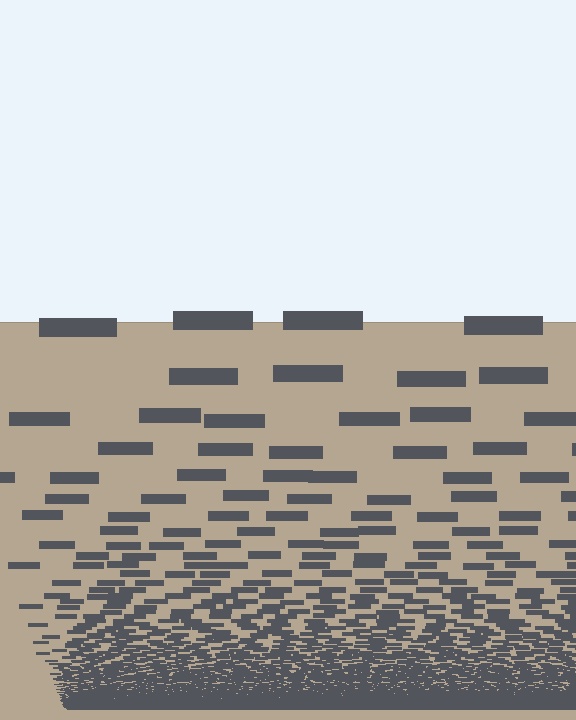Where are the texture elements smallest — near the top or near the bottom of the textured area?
Near the bottom.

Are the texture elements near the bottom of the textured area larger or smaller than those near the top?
Smaller. The gradient is inverted — elements near the bottom are smaller and denser.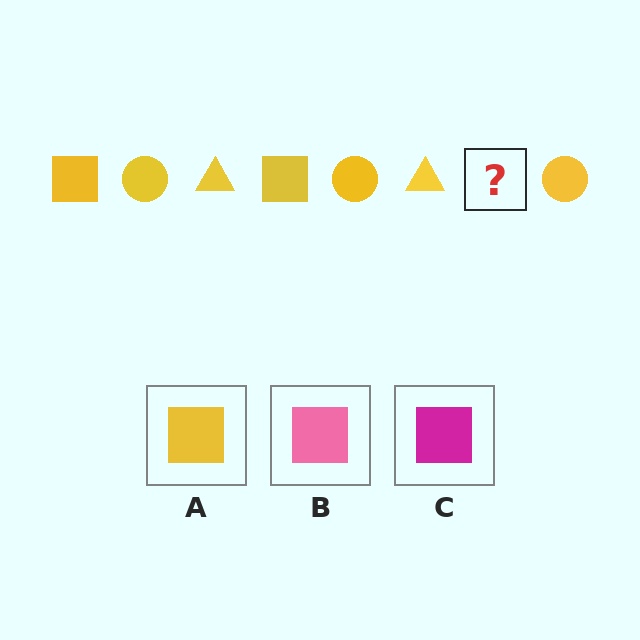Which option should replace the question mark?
Option A.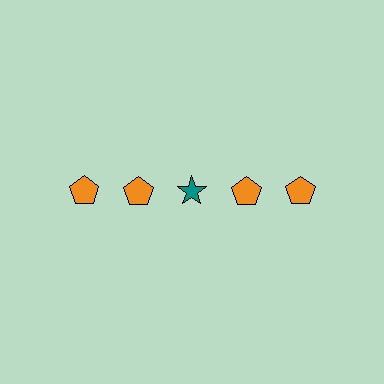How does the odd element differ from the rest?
It differs in both color (teal instead of orange) and shape (star instead of pentagon).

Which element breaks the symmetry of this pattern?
The teal star in the top row, center column breaks the symmetry. All other shapes are orange pentagons.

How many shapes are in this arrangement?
There are 5 shapes arranged in a grid pattern.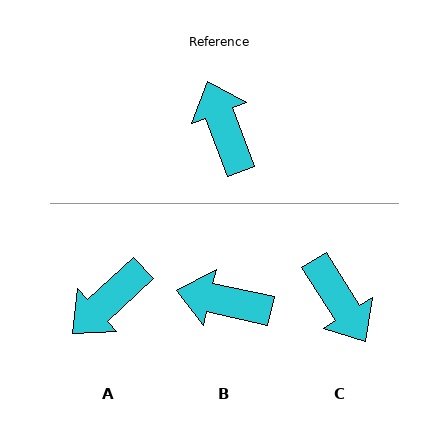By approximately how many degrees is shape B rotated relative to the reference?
Approximately 57 degrees counter-clockwise.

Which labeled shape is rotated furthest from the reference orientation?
C, about 168 degrees away.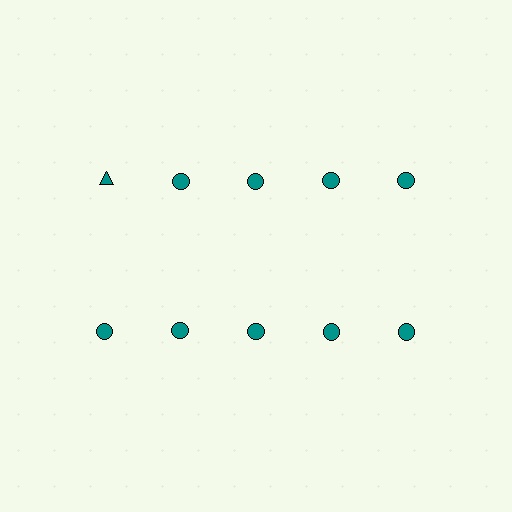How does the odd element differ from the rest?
It has a different shape: triangle instead of circle.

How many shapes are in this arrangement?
There are 10 shapes arranged in a grid pattern.